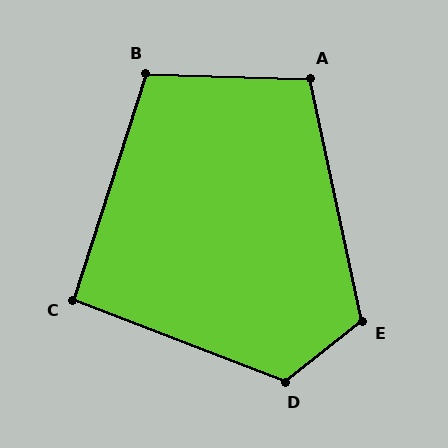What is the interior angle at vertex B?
Approximately 106 degrees (obtuse).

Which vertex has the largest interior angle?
D, at approximately 121 degrees.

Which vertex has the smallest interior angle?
C, at approximately 93 degrees.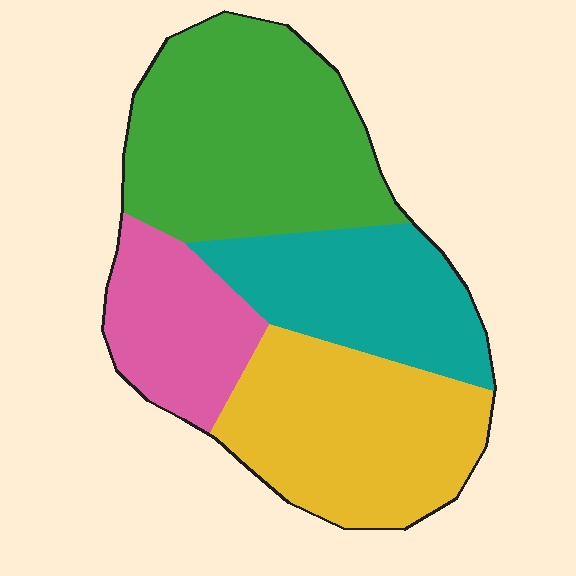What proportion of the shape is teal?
Teal takes up about one fifth (1/5) of the shape.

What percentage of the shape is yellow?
Yellow covers about 30% of the shape.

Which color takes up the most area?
Green, at roughly 35%.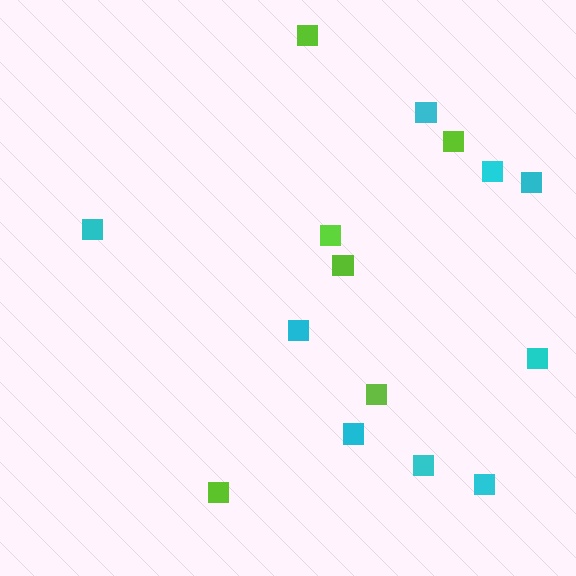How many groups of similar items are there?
There are 2 groups: one group of cyan squares (9) and one group of lime squares (6).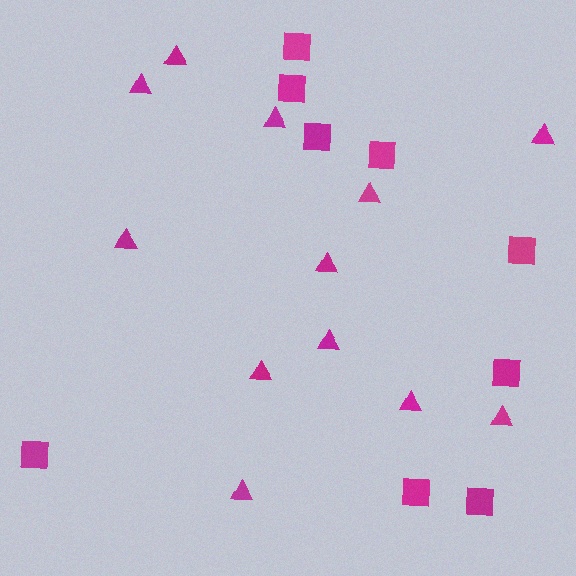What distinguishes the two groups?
There are 2 groups: one group of triangles (12) and one group of squares (9).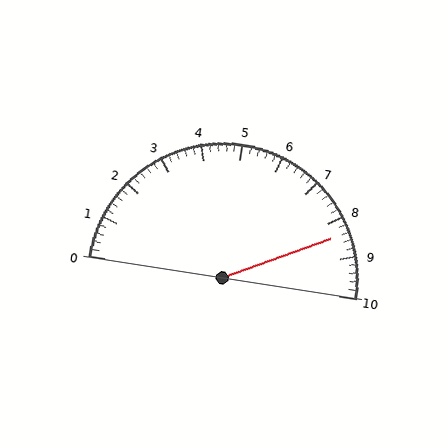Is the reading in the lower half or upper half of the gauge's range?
The reading is in the upper half of the range (0 to 10).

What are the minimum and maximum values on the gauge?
The gauge ranges from 0 to 10.